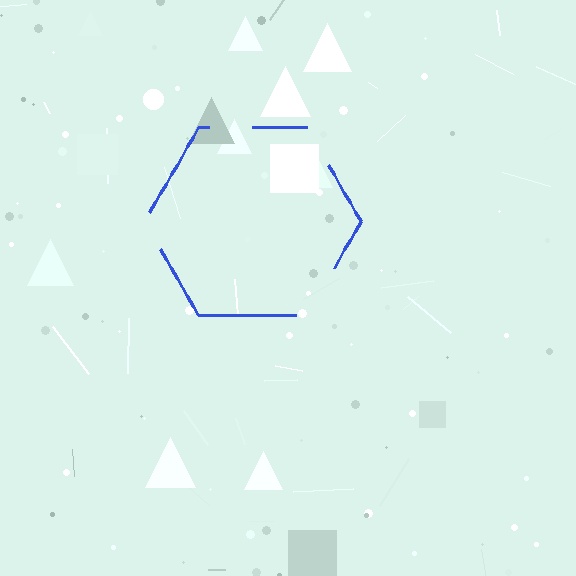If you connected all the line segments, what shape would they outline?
They would outline a hexagon.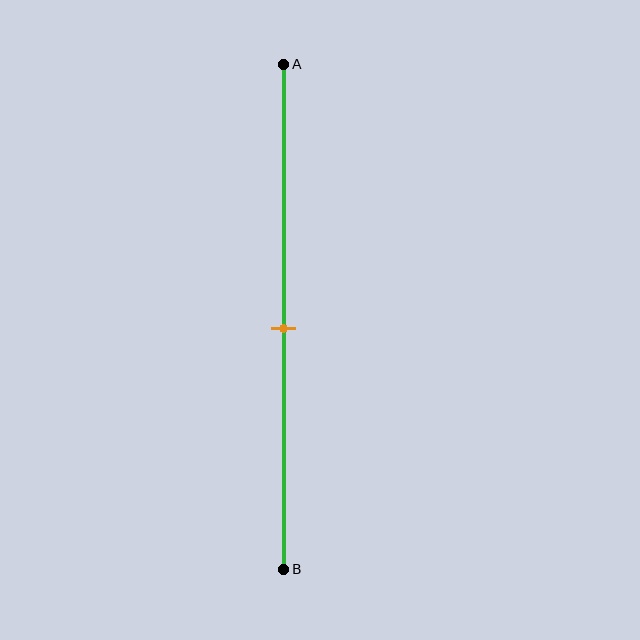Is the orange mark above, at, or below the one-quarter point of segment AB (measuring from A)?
The orange mark is below the one-quarter point of segment AB.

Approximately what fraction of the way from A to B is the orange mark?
The orange mark is approximately 50% of the way from A to B.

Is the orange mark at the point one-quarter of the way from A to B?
No, the mark is at about 50% from A, not at the 25% one-quarter point.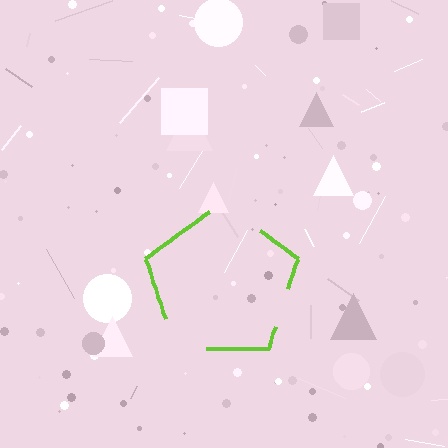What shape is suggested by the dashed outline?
The dashed outline suggests a pentagon.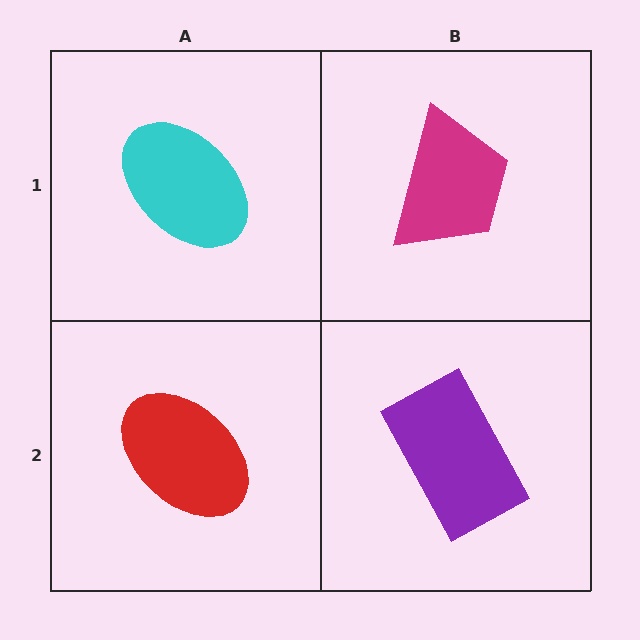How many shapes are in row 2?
2 shapes.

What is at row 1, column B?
A magenta trapezoid.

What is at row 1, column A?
A cyan ellipse.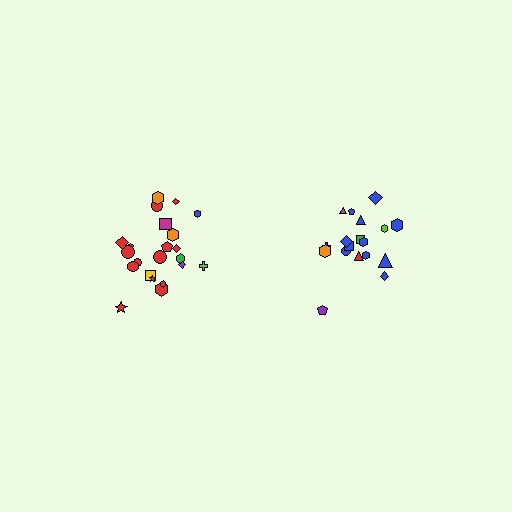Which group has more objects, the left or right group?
The left group.